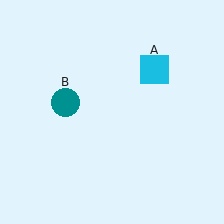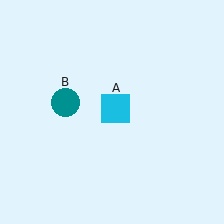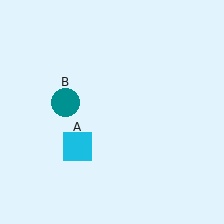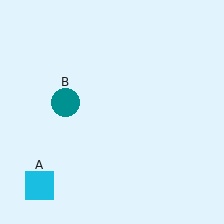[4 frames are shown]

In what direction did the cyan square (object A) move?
The cyan square (object A) moved down and to the left.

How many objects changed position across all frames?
1 object changed position: cyan square (object A).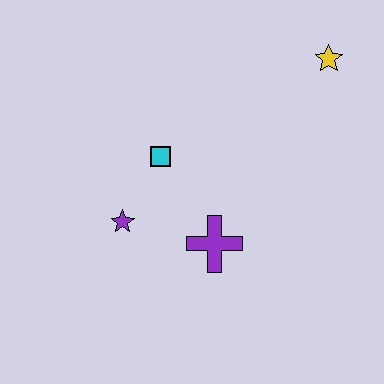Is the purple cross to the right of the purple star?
Yes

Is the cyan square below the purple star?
No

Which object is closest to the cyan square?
The purple star is closest to the cyan square.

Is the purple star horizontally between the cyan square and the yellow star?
No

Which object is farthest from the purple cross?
The yellow star is farthest from the purple cross.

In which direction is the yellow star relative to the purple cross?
The yellow star is above the purple cross.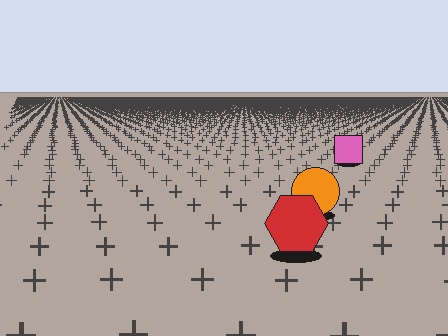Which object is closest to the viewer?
The red hexagon is closest. The texture marks near it are larger and more spread out.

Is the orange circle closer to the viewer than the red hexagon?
No. The red hexagon is closer — you can tell from the texture gradient: the ground texture is coarser near it.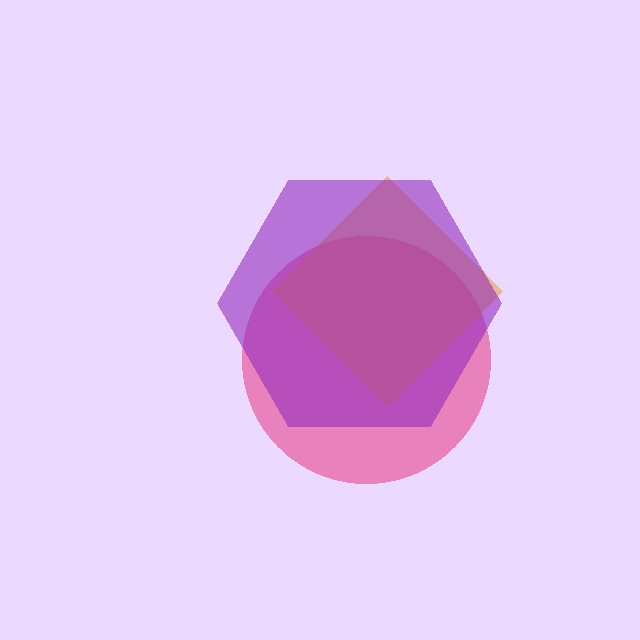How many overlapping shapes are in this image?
There are 3 overlapping shapes in the image.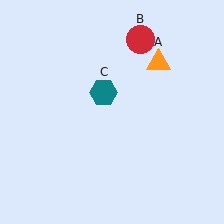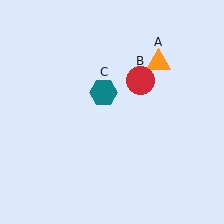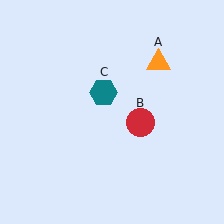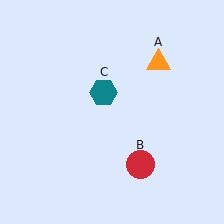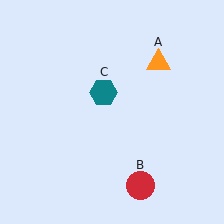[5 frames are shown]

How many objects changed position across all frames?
1 object changed position: red circle (object B).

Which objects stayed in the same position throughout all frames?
Orange triangle (object A) and teal hexagon (object C) remained stationary.